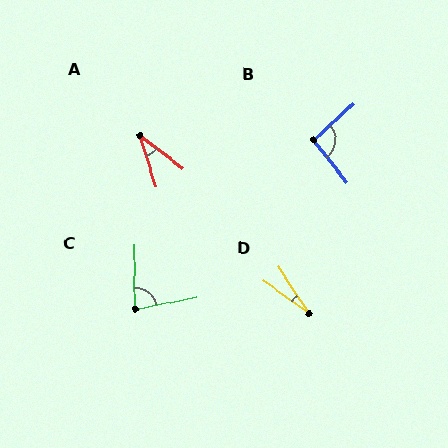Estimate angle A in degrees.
Approximately 34 degrees.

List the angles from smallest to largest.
D (21°), A (34°), C (79°), B (95°).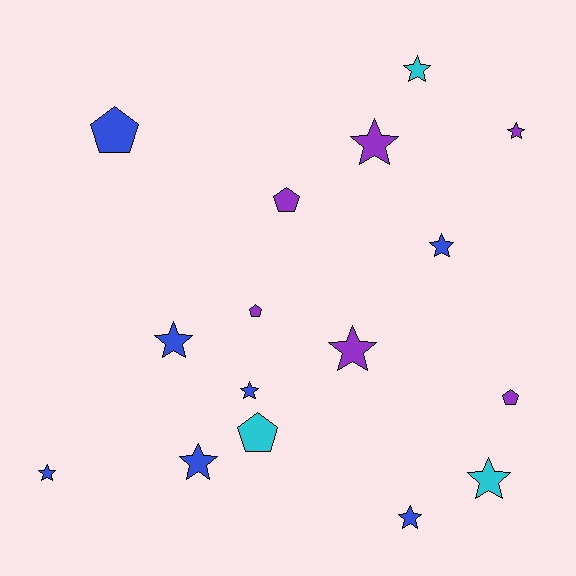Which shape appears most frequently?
Star, with 11 objects.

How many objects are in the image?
There are 16 objects.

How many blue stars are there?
There are 6 blue stars.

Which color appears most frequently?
Blue, with 7 objects.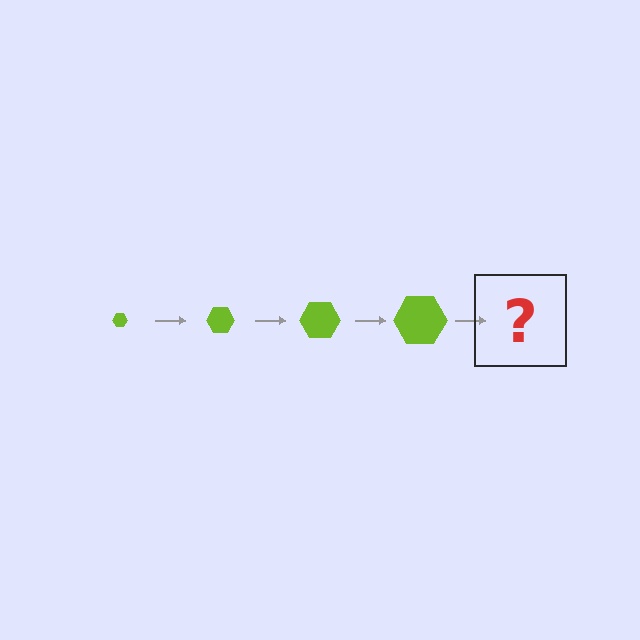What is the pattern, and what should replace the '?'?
The pattern is that the hexagon gets progressively larger each step. The '?' should be a lime hexagon, larger than the previous one.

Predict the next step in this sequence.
The next step is a lime hexagon, larger than the previous one.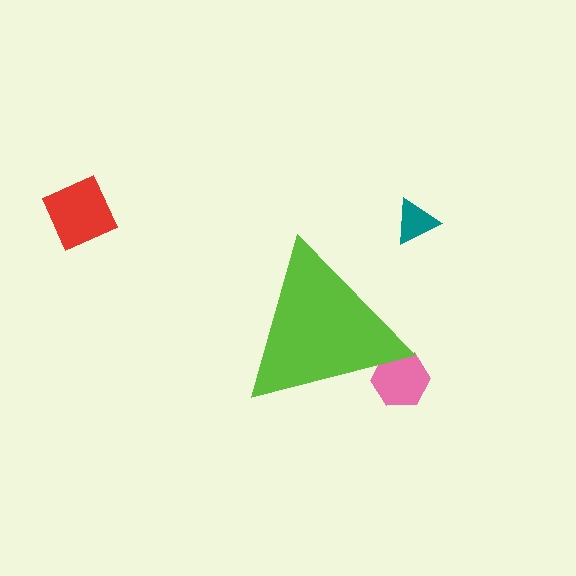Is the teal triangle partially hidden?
No, the teal triangle is fully visible.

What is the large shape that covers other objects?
A lime triangle.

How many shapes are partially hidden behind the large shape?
1 shape is partially hidden.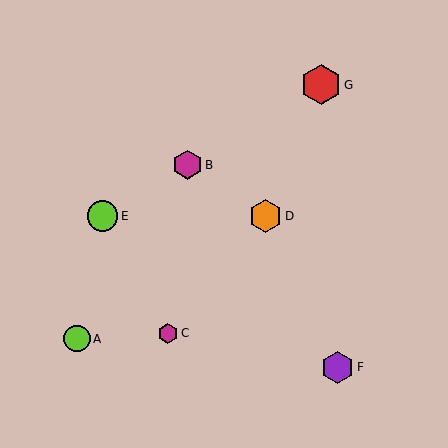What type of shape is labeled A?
Shape A is a lime circle.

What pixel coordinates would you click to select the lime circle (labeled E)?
Click at (102, 216) to select the lime circle E.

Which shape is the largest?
The red hexagon (labeled G) is the largest.